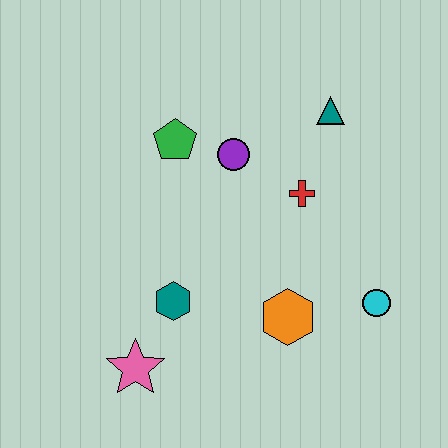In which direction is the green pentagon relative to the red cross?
The green pentagon is to the left of the red cross.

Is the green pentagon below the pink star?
No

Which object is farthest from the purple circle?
The pink star is farthest from the purple circle.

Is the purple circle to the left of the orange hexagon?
Yes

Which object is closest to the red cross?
The purple circle is closest to the red cross.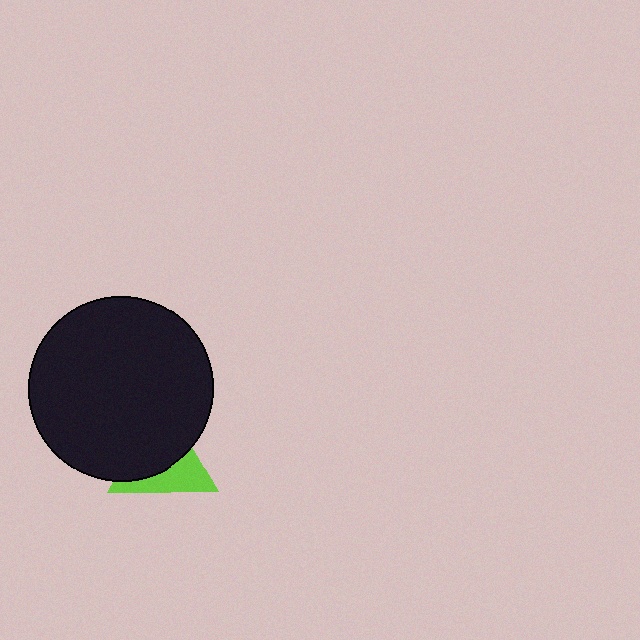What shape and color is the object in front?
The object in front is a black circle.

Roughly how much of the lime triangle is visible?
A small part of it is visible (roughly 40%).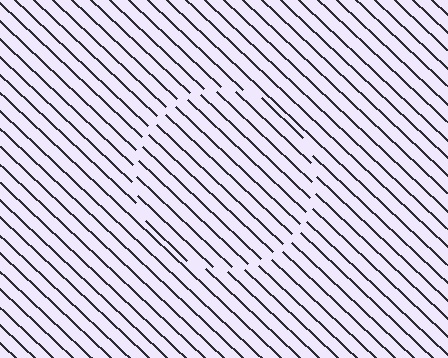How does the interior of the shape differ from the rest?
The interior of the shape contains the same grating, shifted by half a period — the contour is defined by the phase discontinuity where line-ends from the inner and outer gratings abut.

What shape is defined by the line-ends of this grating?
An illusory circle. The interior of the shape contains the same grating, shifted by half a period — the contour is defined by the phase discontinuity where line-ends from the inner and outer gratings abut.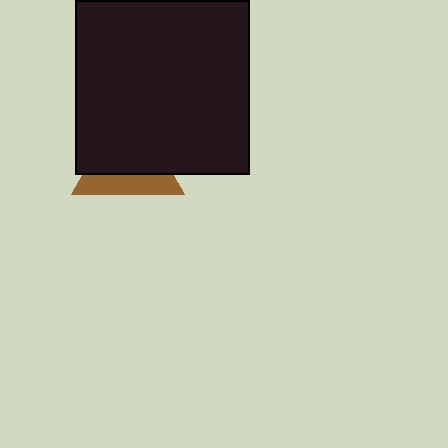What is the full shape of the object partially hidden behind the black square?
The partially hidden object is a brown triangle.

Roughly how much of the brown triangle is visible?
A small part of it is visible (roughly 36%).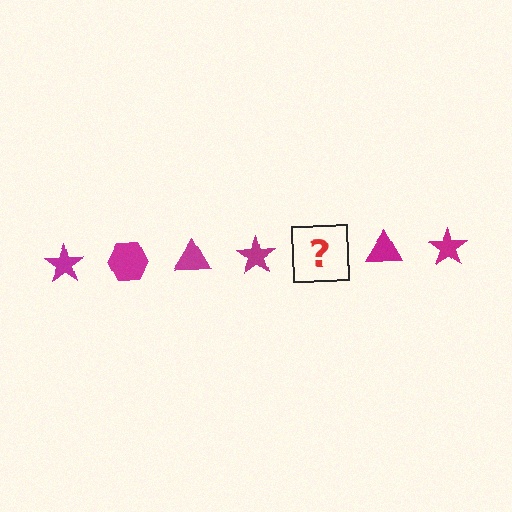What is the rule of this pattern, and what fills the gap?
The rule is that the pattern cycles through star, hexagon, triangle shapes in magenta. The gap should be filled with a magenta hexagon.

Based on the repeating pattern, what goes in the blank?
The blank should be a magenta hexagon.